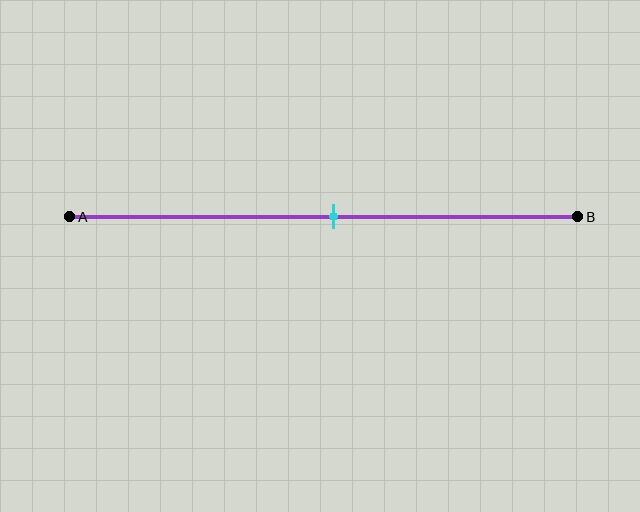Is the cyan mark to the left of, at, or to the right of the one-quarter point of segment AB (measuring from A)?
The cyan mark is to the right of the one-quarter point of segment AB.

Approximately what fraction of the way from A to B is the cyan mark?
The cyan mark is approximately 50% of the way from A to B.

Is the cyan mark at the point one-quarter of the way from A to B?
No, the mark is at about 50% from A, not at the 25% one-quarter point.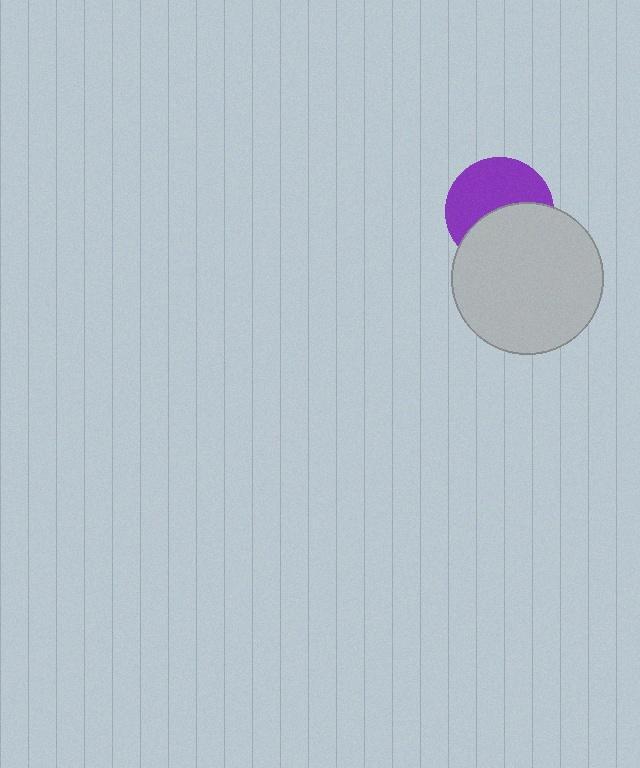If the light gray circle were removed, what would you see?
You would see the complete purple circle.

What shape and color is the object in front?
The object in front is a light gray circle.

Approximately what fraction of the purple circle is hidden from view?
Roughly 47% of the purple circle is hidden behind the light gray circle.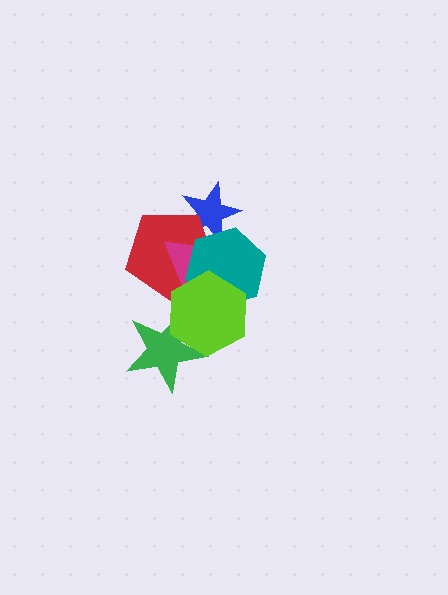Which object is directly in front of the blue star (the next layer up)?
The red pentagon is directly in front of the blue star.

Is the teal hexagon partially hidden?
Yes, it is partially covered by another shape.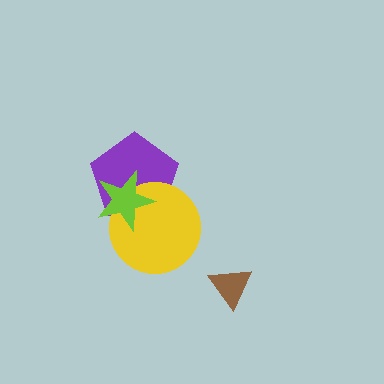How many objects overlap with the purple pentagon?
2 objects overlap with the purple pentagon.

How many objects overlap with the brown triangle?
0 objects overlap with the brown triangle.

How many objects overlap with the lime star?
2 objects overlap with the lime star.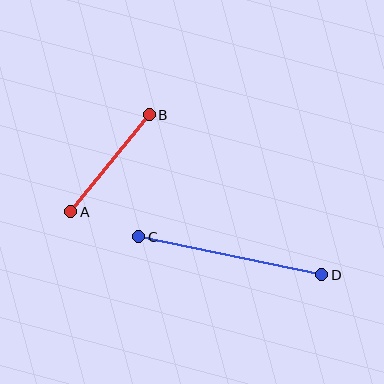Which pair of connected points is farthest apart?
Points C and D are farthest apart.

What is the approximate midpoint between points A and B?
The midpoint is at approximately (110, 163) pixels.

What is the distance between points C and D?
The distance is approximately 187 pixels.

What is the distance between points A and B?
The distance is approximately 125 pixels.